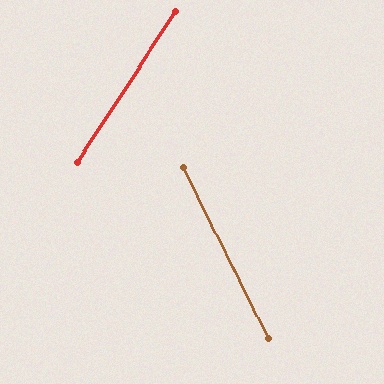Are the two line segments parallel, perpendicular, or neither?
Neither parallel nor perpendicular — they differ by about 59°.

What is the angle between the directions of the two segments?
Approximately 59 degrees.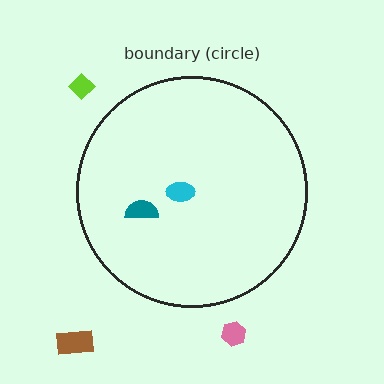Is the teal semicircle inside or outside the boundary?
Inside.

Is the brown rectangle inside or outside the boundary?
Outside.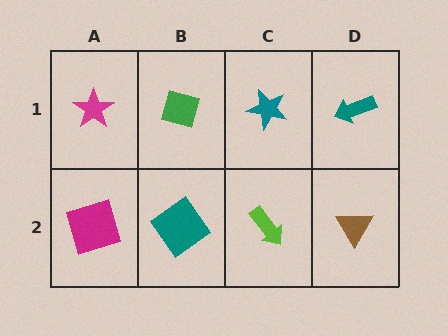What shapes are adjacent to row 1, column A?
A magenta square (row 2, column A), a green diamond (row 1, column B).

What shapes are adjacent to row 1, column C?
A lime arrow (row 2, column C), a green diamond (row 1, column B), a teal arrow (row 1, column D).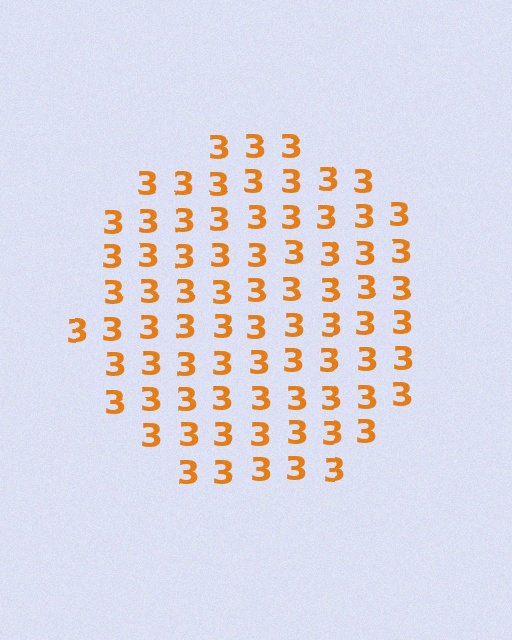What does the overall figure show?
The overall figure shows a circle.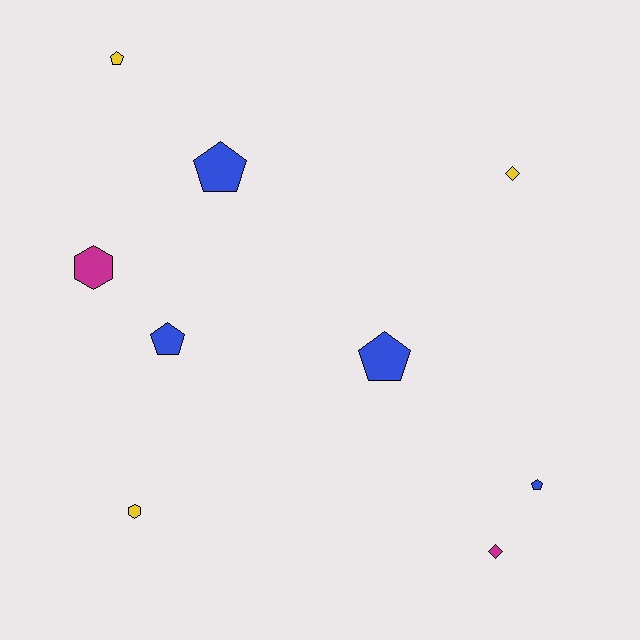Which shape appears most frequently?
Pentagon, with 5 objects.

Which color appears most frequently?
Blue, with 4 objects.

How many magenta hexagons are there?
There is 1 magenta hexagon.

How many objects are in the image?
There are 9 objects.